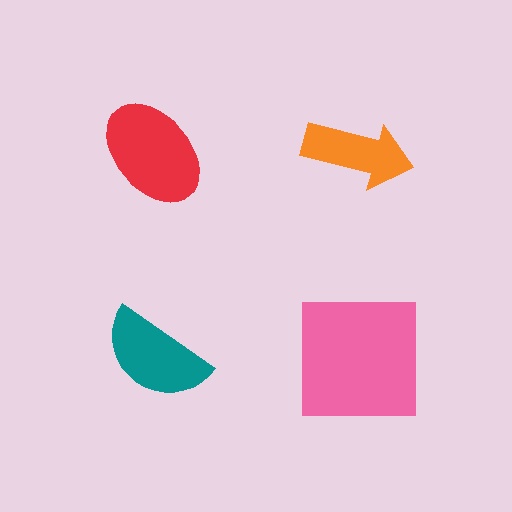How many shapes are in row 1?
2 shapes.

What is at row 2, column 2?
A pink square.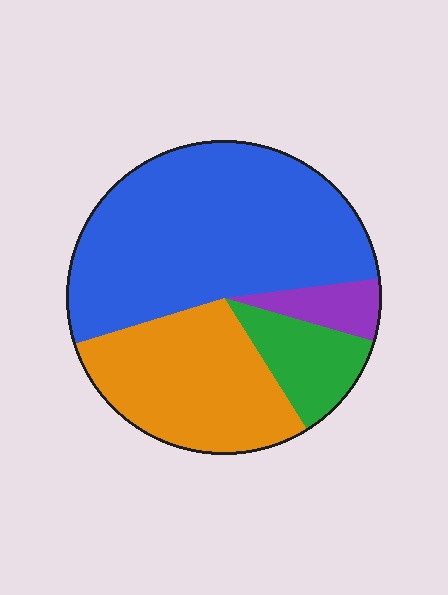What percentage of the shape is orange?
Orange takes up between a quarter and a half of the shape.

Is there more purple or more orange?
Orange.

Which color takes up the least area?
Purple, at roughly 5%.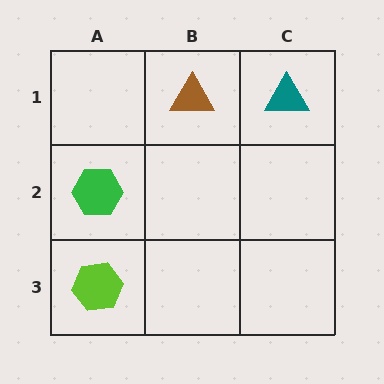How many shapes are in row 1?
2 shapes.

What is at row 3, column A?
A lime hexagon.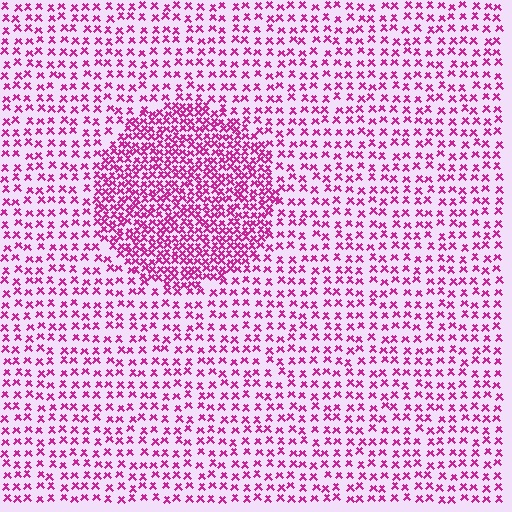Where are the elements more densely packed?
The elements are more densely packed inside the circle boundary.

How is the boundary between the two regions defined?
The boundary is defined by a change in element density (approximately 2.2x ratio). All elements are the same color, size, and shape.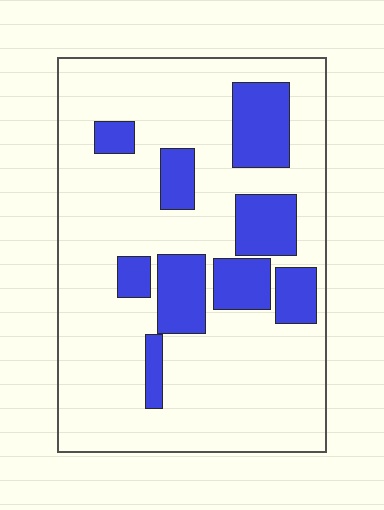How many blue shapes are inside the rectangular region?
9.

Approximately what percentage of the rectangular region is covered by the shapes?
Approximately 25%.